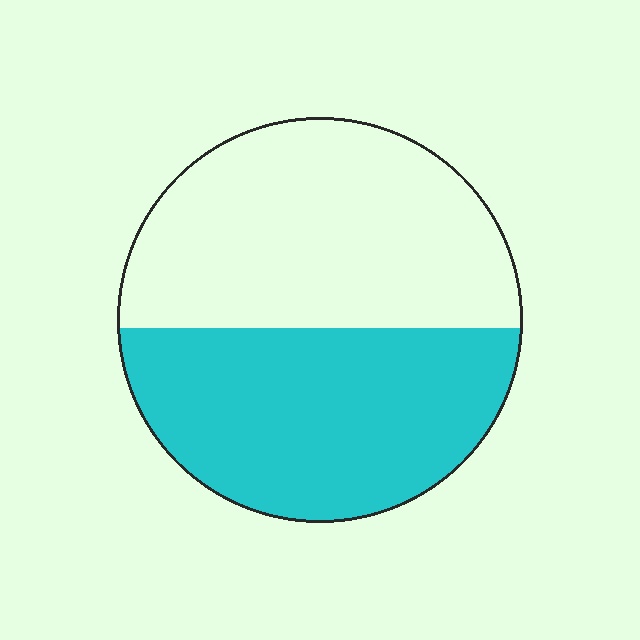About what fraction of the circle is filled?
About one half (1/2).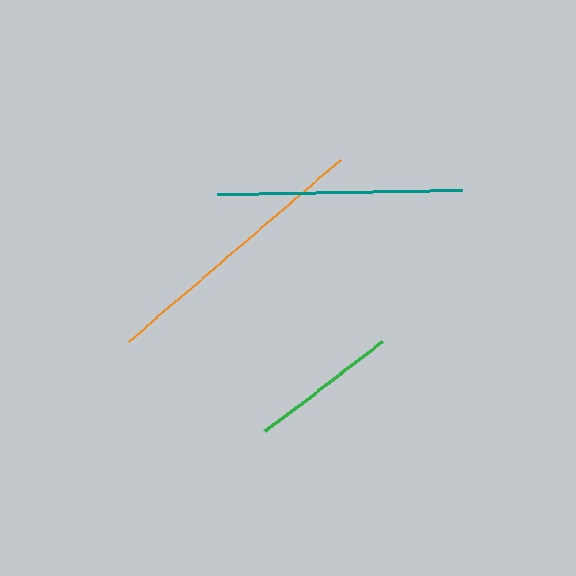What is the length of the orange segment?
The orange segment is approximately 279 pixels long.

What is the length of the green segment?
The green segment is approximately 148 pixels long.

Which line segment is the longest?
The orange line is the longest at approximately 279 pixels.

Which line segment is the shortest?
The green line is the shortest at approximately 148 pixels.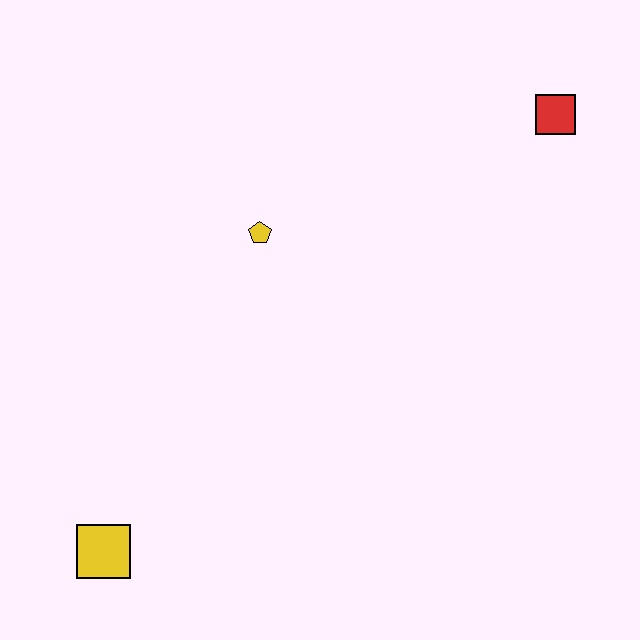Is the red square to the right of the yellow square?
Yes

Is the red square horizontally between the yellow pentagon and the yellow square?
No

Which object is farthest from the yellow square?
The red square is farthest from the yellow square.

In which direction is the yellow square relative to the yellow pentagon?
The yellow square is below the yellow pentagon.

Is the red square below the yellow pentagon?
No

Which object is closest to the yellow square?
The yellow pentagon is closest to the yellow square.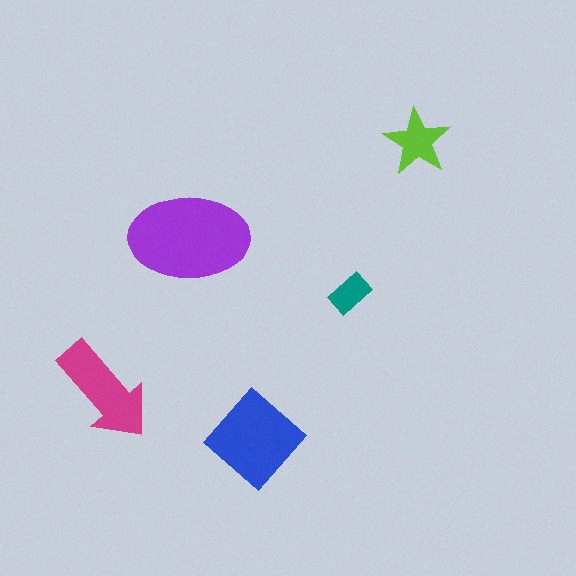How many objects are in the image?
There are 5 objects in the image.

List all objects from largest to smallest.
The purple ellipse, the blue diamond, the magenta arrow, the lime star, the teal rectangle.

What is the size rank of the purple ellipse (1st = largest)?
1st.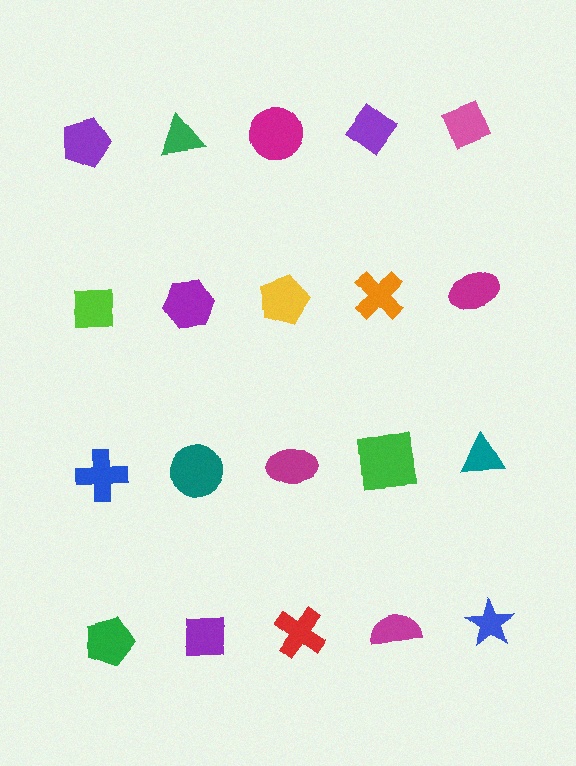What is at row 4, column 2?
A purple square.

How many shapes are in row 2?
5 shapes.